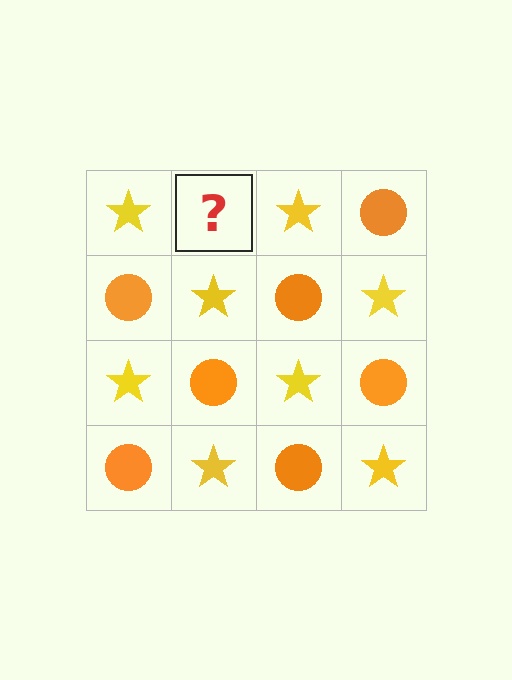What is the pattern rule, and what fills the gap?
The rule is that it alternates yellow star and orange circle in a checkerboard pattern. The gap should be filled with an orange circle.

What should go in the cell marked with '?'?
The missing cell should contain an orange circle.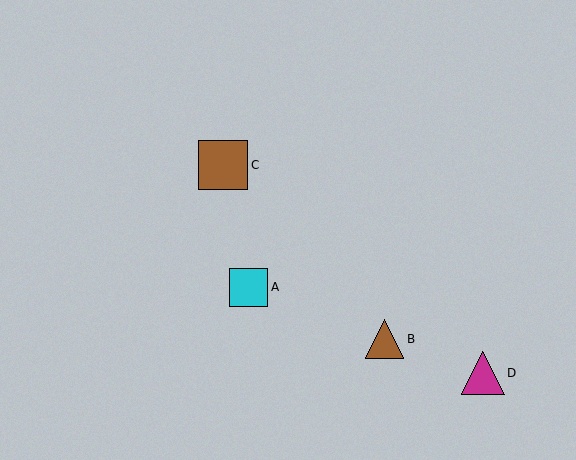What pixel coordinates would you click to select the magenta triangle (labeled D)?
Click at (483, 373) to select the magenta triangle D.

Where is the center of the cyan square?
The center of the cyan square is at (248, 287).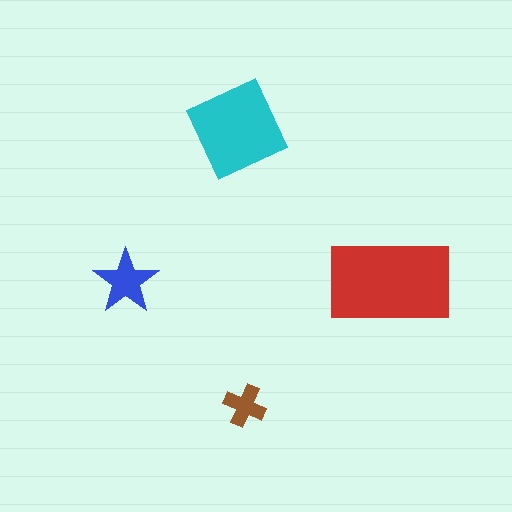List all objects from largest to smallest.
The red rectangle, the cyan diamond, the blue star, the brown cross.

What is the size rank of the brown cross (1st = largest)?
4th.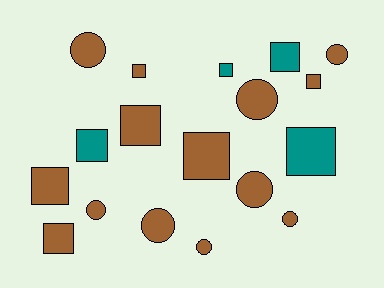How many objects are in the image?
There are 18 objects.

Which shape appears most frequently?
Square, with 10 objects.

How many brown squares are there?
There are 6 brown squares.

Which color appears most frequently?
Brown, with 14 objects.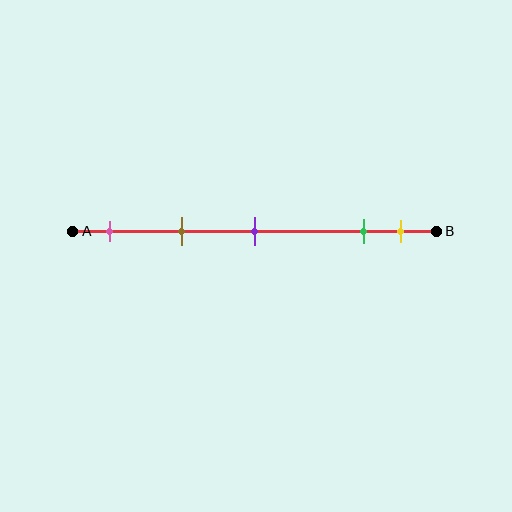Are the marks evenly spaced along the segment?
No, the marks are not evenly spaced.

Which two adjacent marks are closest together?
The green and yellow marks are the closest adjacent pair.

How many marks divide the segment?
There are 5 marks dividing the segment.